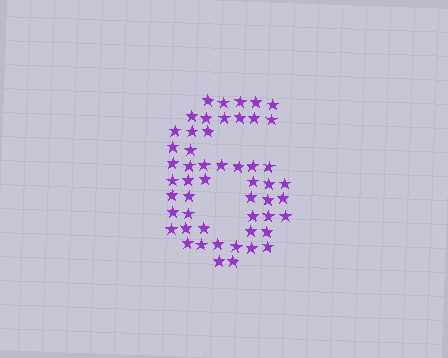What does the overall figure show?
The overall figure shows the digit 6.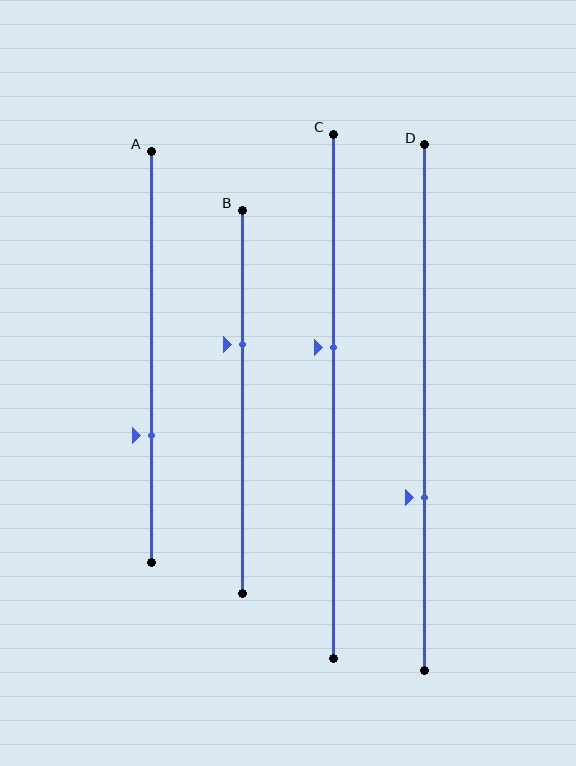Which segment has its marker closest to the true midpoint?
Segment C has its marker closest to the true midpoint.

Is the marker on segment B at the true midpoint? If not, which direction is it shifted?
No, the marker on segment B is shifted upward by about 15% of the segment length.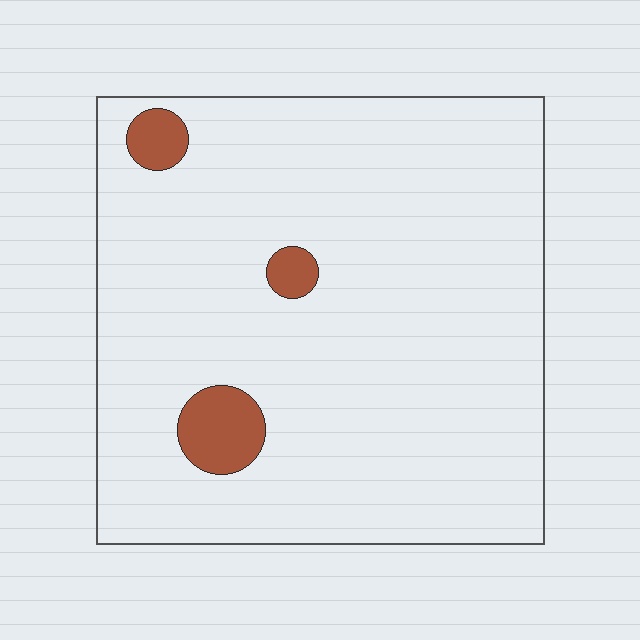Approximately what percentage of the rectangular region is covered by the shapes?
Approximately 5%.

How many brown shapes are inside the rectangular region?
3.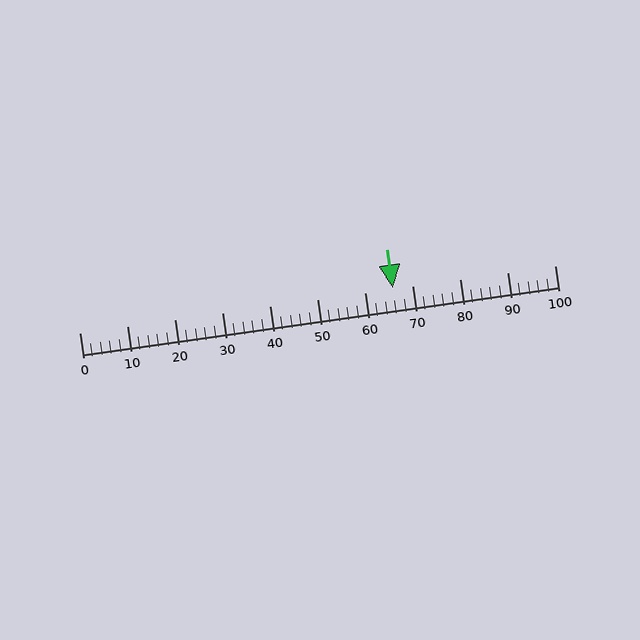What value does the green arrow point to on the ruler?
The green arrow points to approximately 66.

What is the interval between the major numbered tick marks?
The major tick marks are spaced 10 units apart.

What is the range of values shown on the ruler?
The ruler shows values from 0 to 100.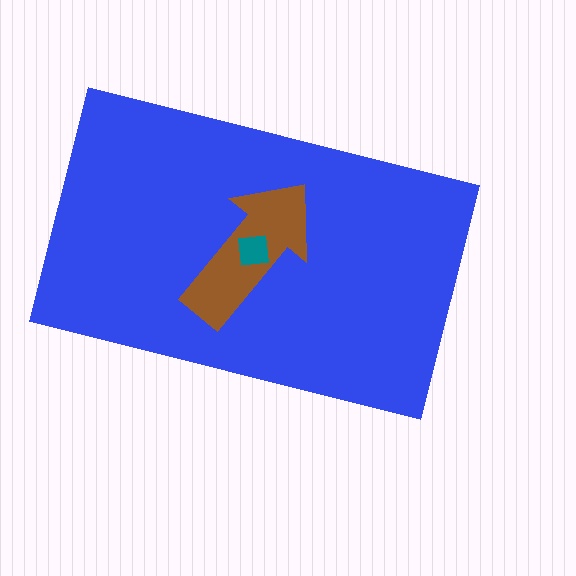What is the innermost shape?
The teal square.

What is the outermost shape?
The blue rectangle.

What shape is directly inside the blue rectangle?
The brown arrow.